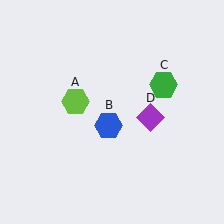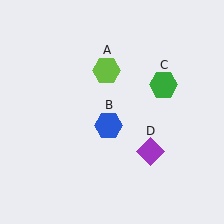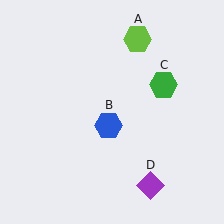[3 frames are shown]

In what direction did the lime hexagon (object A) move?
The lime hexagon (object A) moved up and to the right.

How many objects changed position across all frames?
2 objects changed position: lime hexagon (object A), purple diamond (object D).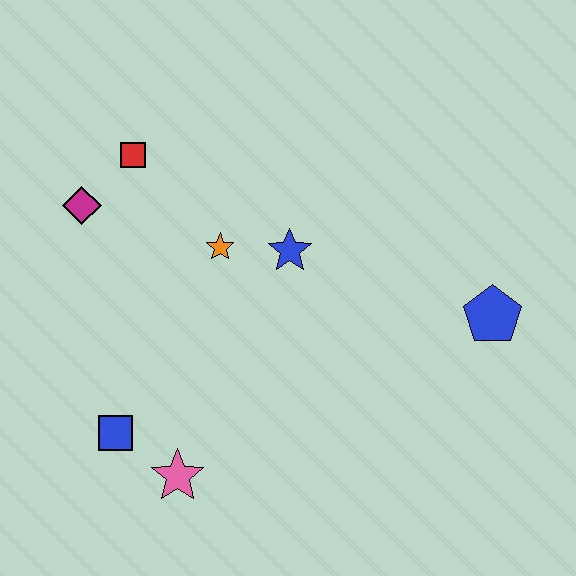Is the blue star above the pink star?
Yes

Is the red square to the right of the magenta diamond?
Yes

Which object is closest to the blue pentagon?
The blue star is closest to the blue pentagon.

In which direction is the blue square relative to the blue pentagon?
The blue square is to the left of the blue pentagon.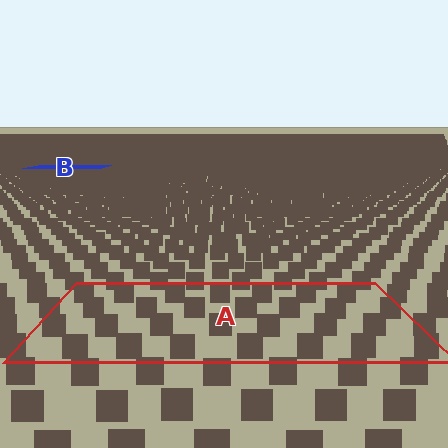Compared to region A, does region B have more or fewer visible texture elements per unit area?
Region B has more texture elements per unit area — they are packed more densely because it is farther away.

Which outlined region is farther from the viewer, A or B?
Region B is farther from the viewer — the texture elements inside it appear smaller and more densely packed.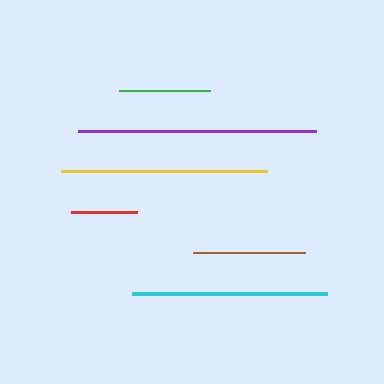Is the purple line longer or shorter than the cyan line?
The purple line is longer than the cyan line.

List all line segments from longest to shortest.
From longest to shortest: purple, yellow, cyan, brown, green, red.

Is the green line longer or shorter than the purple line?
The purple line is longer than the green line.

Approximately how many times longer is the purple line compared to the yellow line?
The purple line is approximately 1.2 times the length of the yellow line.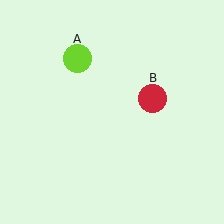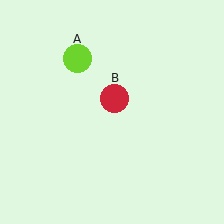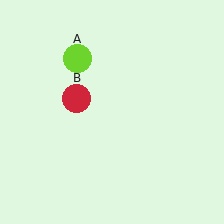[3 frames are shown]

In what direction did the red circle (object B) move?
The red circle (object B) moved left.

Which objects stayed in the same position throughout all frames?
Lime circle (object A) remained stationary.